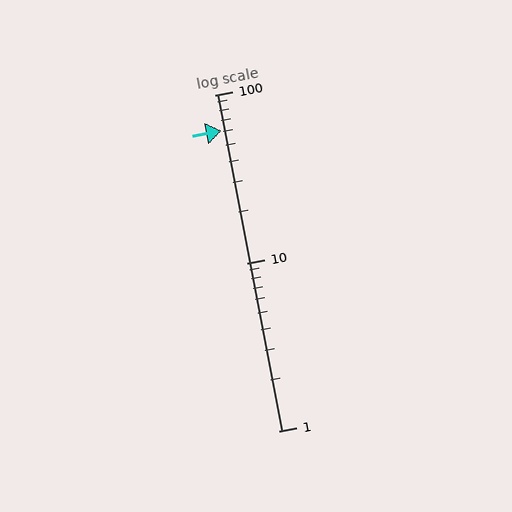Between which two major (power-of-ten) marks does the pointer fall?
The pointer is between 10 and 100.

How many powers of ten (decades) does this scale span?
The scale spans 2 decades, from 1 to 100.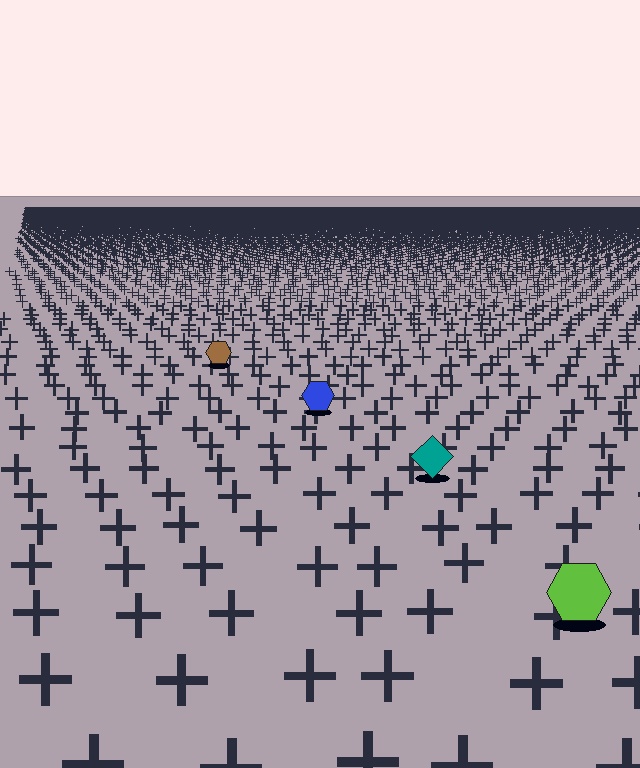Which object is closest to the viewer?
The lime hexagon is closest. The texture marks near it are larger and more spread out.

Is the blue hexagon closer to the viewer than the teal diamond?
No. The teal diamond is closer — you can tell from the texture gradient: the ground texture is coarser near it.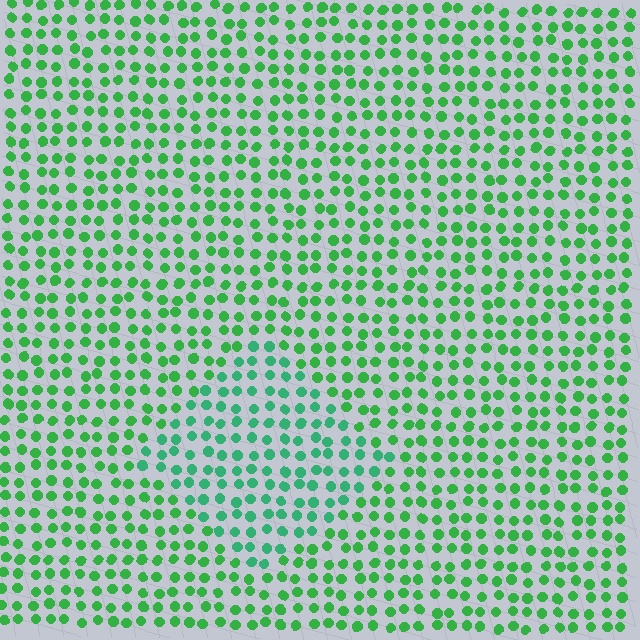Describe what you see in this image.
The image is filled with small green elements in a uniform arrangement. A diamond-shaped region is visible where the elements are tinted to a slightly different hue, forming a subtle color boundary.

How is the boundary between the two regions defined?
The boundary is defined purely by a slight shift in hue (about 24 degrees). Spacing, size, and orientation are identical on both sides.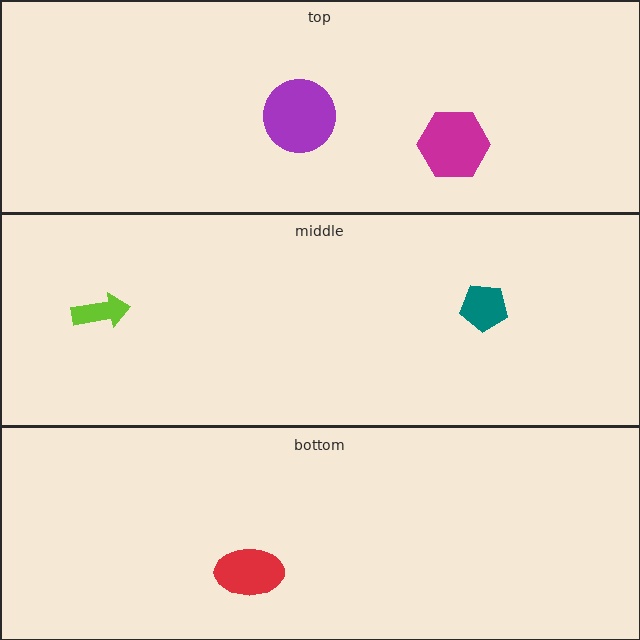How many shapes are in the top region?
2.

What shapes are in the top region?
The magenta hexagon, the purple circle.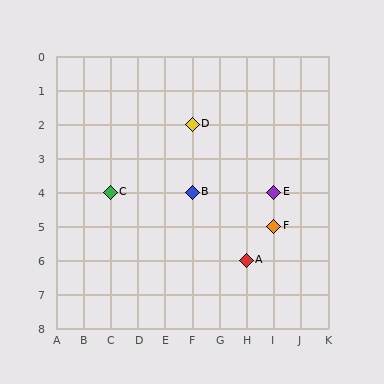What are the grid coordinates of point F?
Point F is at grid coordinates (I, 5).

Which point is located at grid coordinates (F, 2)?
Point D is at (F, 2).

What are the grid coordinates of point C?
Point C is at grid coordinates (C, 4).